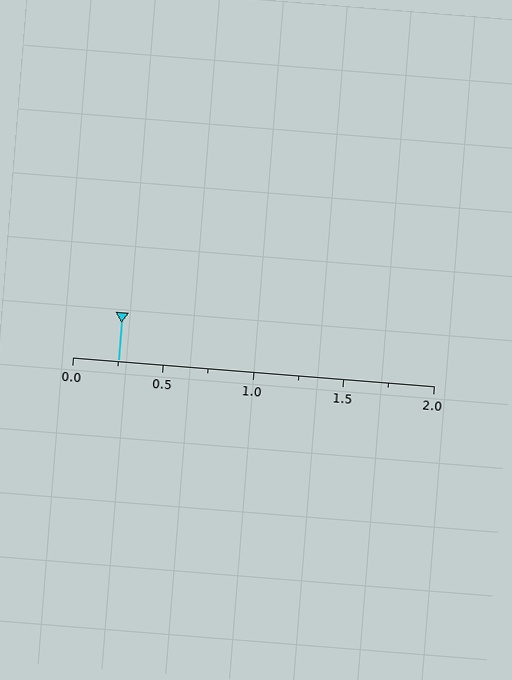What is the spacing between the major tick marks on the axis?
The major ticks are spaced 0.5 apart.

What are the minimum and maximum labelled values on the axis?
The axis runs from 0.0 to 2.0.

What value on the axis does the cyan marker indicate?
The marker indicates approximately 0.25.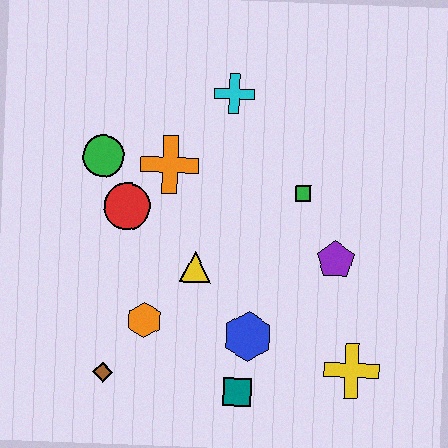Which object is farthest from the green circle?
The yellow cross is farthest from the green circle.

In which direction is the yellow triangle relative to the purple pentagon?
The yellow triangle is to the left of the purple pentagon.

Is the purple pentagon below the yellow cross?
No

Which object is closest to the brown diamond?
The orange hexagon is closest to the brown diamond.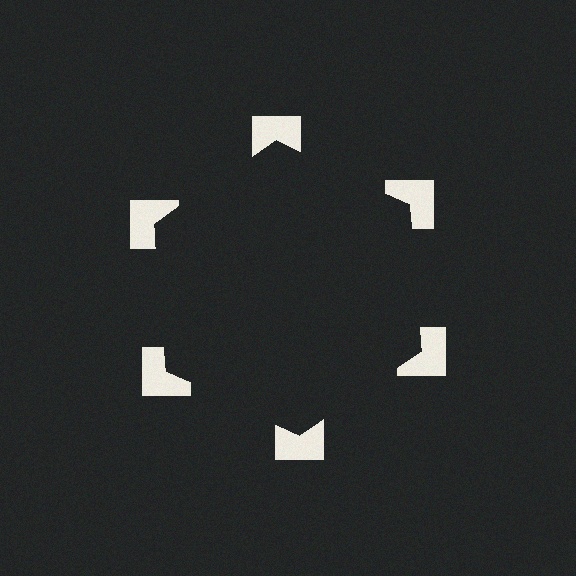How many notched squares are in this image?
There are 6 — one at each vertex of the illusory hexagon.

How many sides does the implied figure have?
6 sides.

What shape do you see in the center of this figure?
An illusory hexagon — its edges are inferred from the aligned wedge cuts in the notched squares, not physically drawn.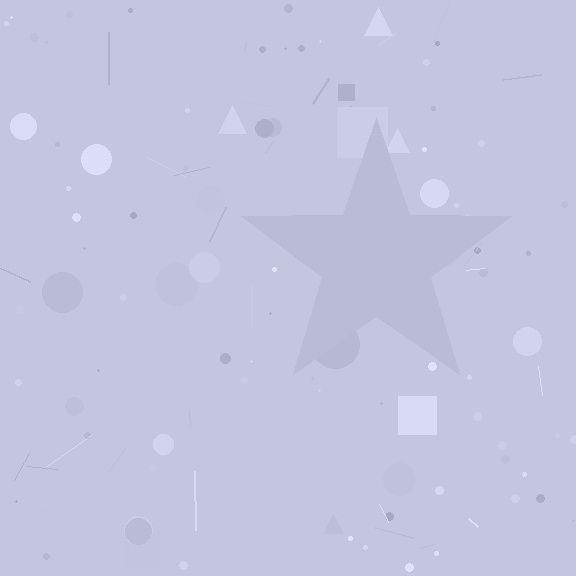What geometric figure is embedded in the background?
A star is embedded in the background.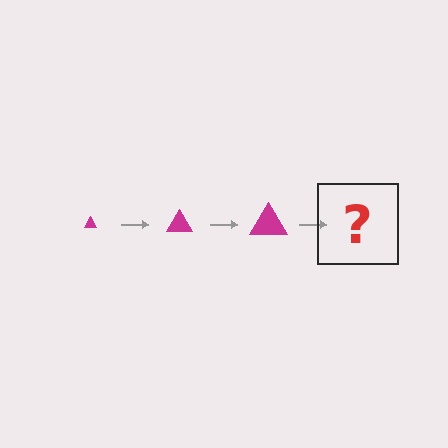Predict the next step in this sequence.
The next step is a magenta triangle, larger than the previous one.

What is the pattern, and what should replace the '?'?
The pattern is that the triangle gets progressively larger each step. The '?' should be a magenta triangle, larger than the previous one.